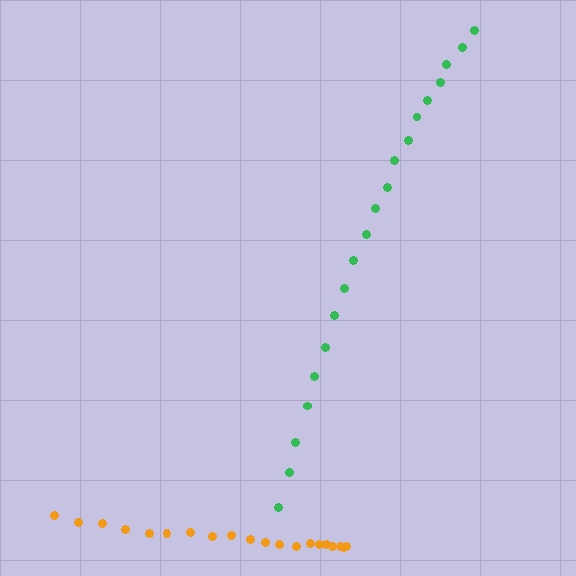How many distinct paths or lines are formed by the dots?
There are 2 distinct paths.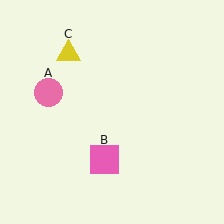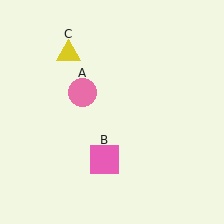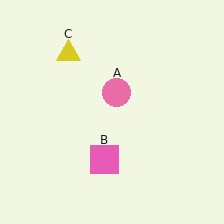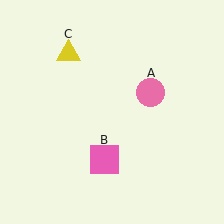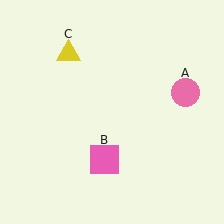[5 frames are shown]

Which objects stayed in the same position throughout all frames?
Pink square (object B) and yellow triangle (object C) remained stationary.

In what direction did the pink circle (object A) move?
The pink circle (object A) moved right.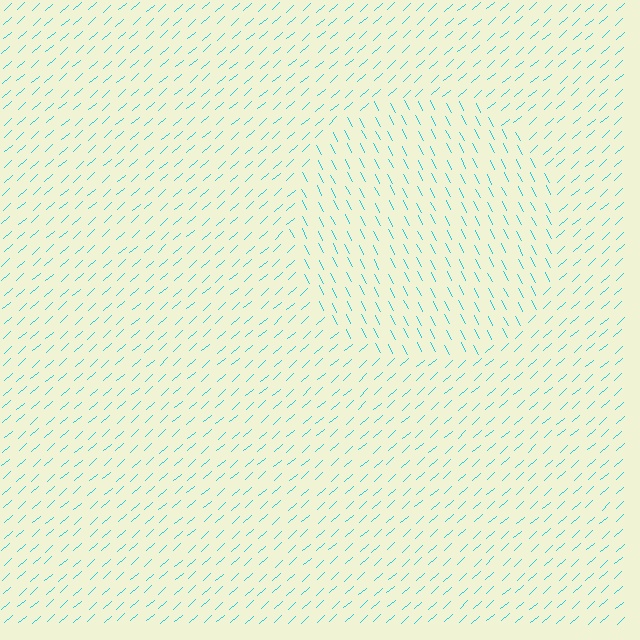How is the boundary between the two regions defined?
The boundary is defined purely by a change in line orientation (approximately 75 degrees difference). All lines are the same color and thickness.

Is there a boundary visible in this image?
Yes, there is a texture boundary formed by a change in line orientation.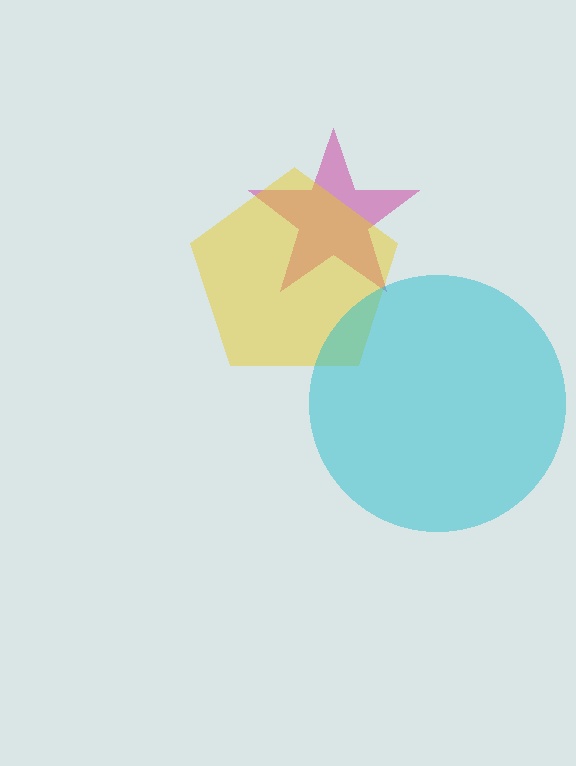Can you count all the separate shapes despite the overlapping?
Yes, there are 3 separate shapes.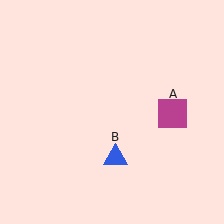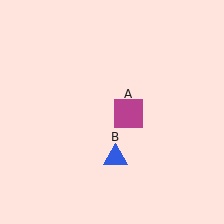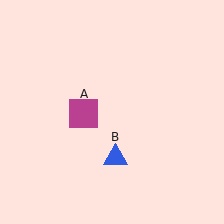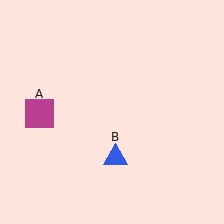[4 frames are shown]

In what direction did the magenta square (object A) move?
The magenta square (object A) moved left.